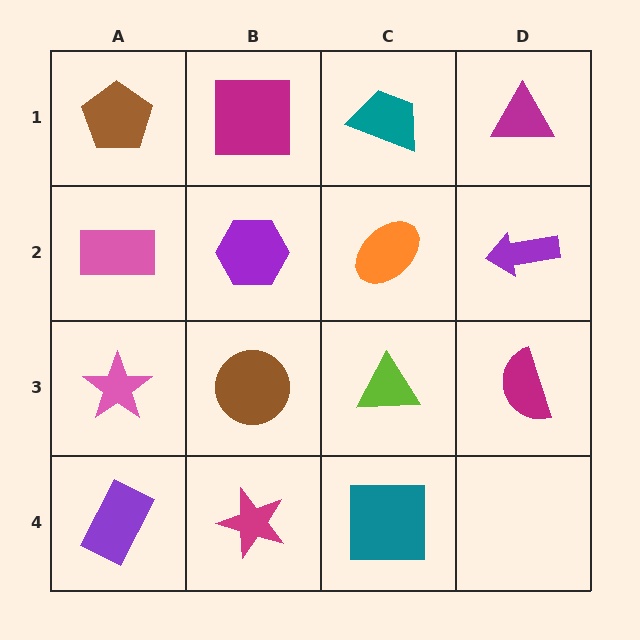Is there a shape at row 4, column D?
No, that cell is empty.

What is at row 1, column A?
A brown pentagon.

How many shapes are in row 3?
4 shapes.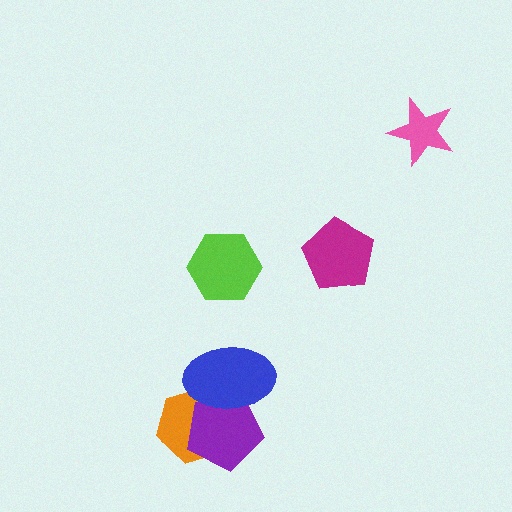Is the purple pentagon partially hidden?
Yes, it is partially covered by another shape.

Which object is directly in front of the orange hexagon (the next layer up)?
The purple pentagon is directly in front of the orange hexagon.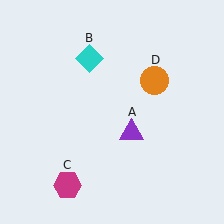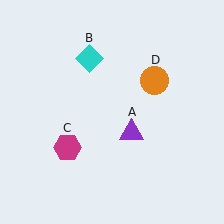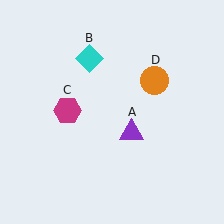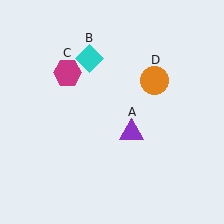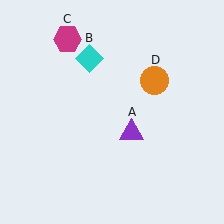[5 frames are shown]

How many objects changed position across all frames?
1 object changed position: magenta hexagon (object C).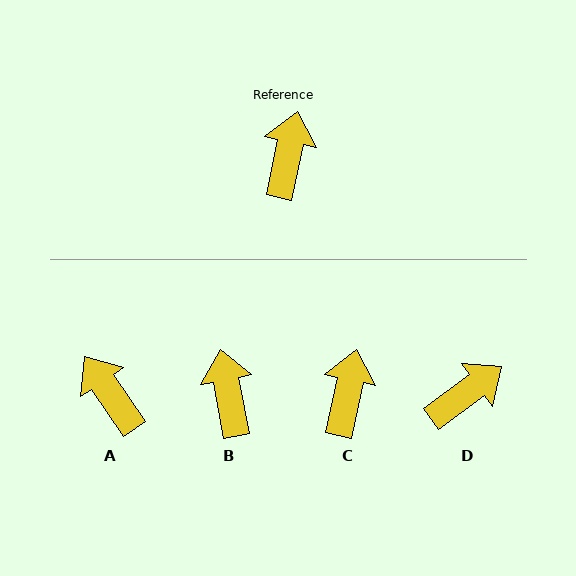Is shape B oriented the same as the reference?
No, it is off by about 23 degrees.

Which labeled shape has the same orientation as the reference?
C.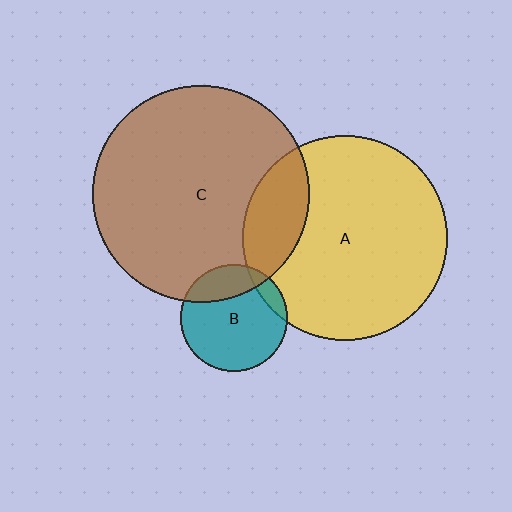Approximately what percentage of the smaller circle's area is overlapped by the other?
Approximately 20%.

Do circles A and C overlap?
Yes.